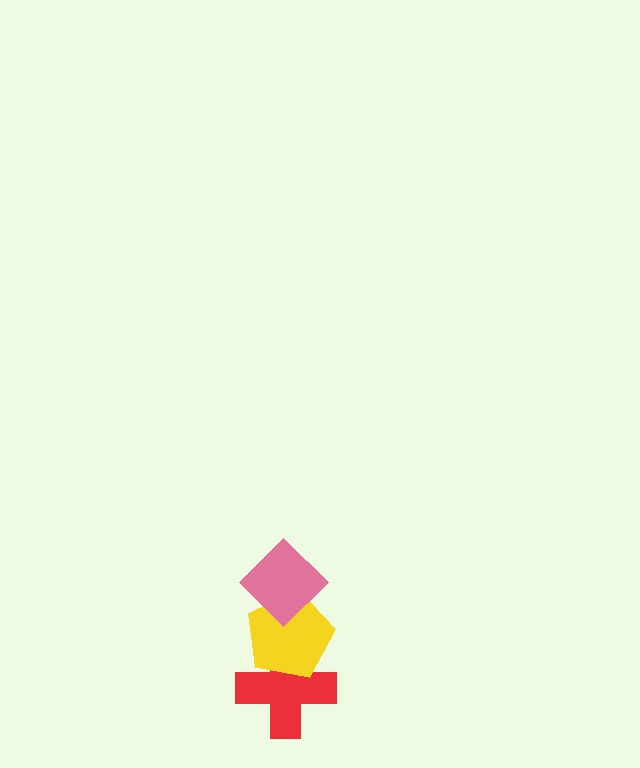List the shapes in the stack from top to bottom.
From top to bottom: the pink diamond, the yellow pentagon, the red cross.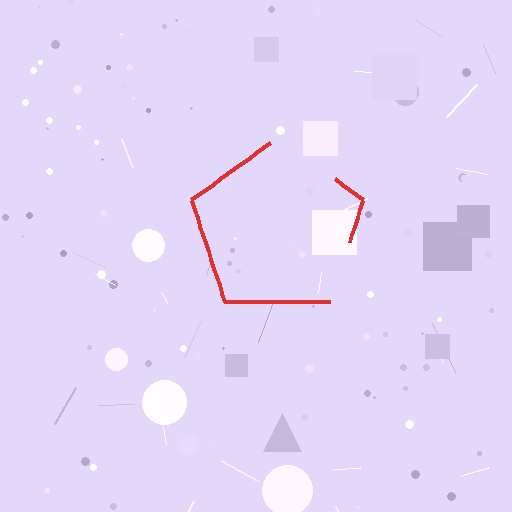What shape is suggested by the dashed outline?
The dashed outline suggests a pentagon.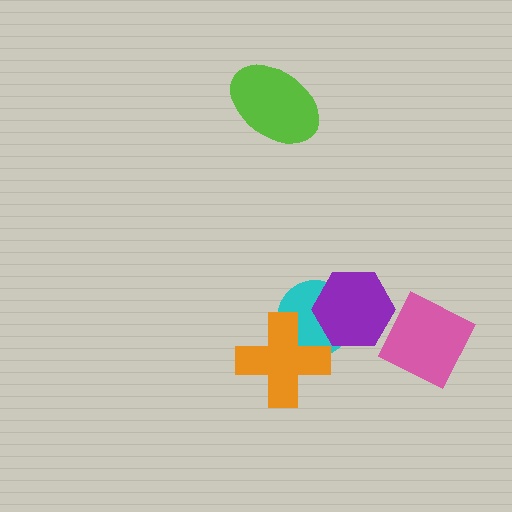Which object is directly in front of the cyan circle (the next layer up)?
The purple hexagon is directly in front of the cyan circle.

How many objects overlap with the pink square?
0 objects overlap with the pink square.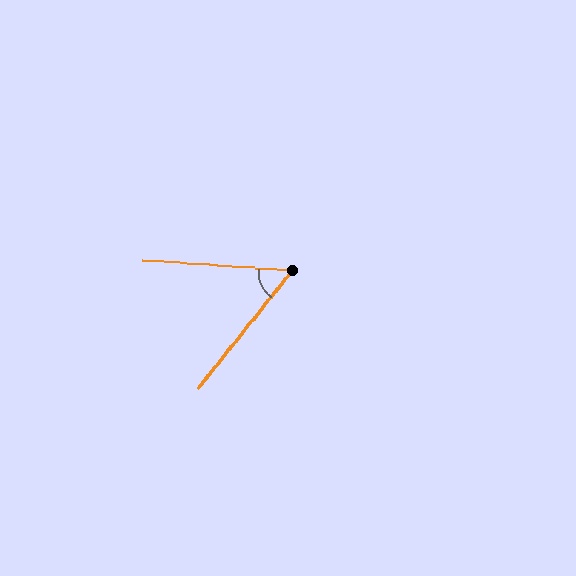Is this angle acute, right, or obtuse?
It is acute.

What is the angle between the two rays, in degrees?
Approximately 56 degrees.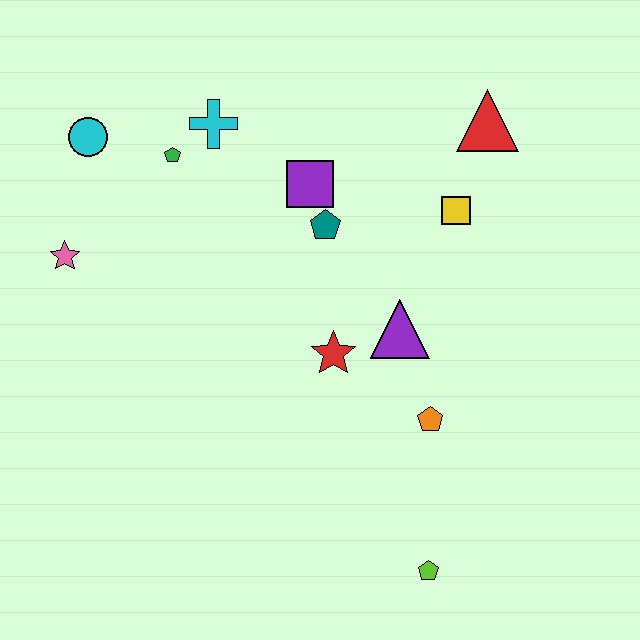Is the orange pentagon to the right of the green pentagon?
Yes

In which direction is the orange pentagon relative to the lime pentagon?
The orange pentagon is above the lime pentagon.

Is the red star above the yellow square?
No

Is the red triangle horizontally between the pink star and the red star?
No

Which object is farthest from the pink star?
The lime pentagon is farthest from the pink star.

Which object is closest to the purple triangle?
The red star is closest to the purple triangle.